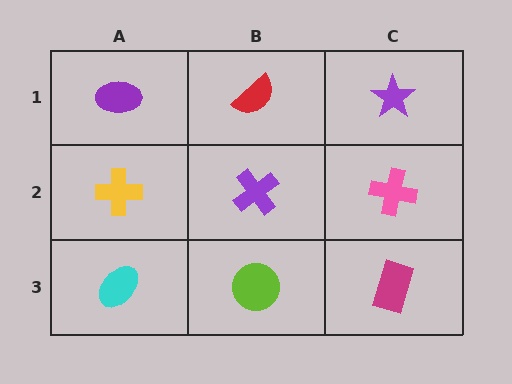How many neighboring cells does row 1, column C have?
2.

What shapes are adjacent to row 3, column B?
A purple cross (row 2, column B), a cyan ellipse (row 3, column A), a magenta rectangle (row 3, column C).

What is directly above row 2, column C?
A purple star.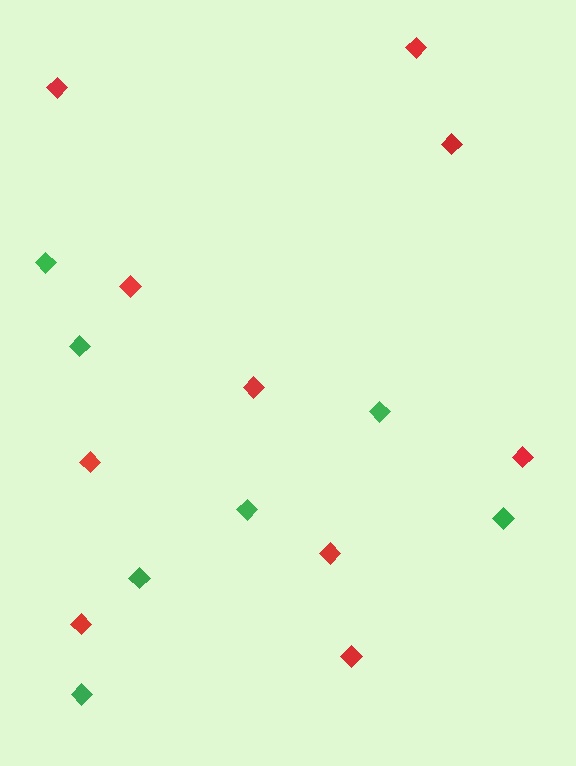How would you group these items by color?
There are 2 groups: one group of red diamonds (10) and one group of green diamonds (7).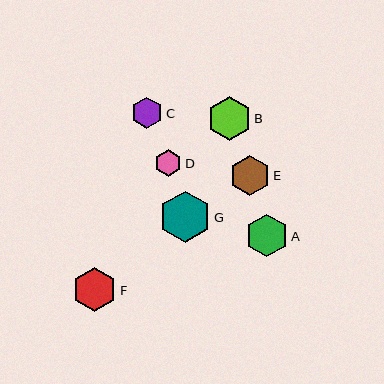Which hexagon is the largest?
Hexagon G is the largest with a size of approximately 51 pixels.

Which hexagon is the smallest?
Hexagon D is the smallest with a size of approximately 27 pixels.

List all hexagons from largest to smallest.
From largest to smallest: G, F, B, A, E, C, D.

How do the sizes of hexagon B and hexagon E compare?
Hexagon B and hexagon E are approximately the same size.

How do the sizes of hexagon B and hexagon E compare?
Hexagon B and hexagon E are approximately the same size.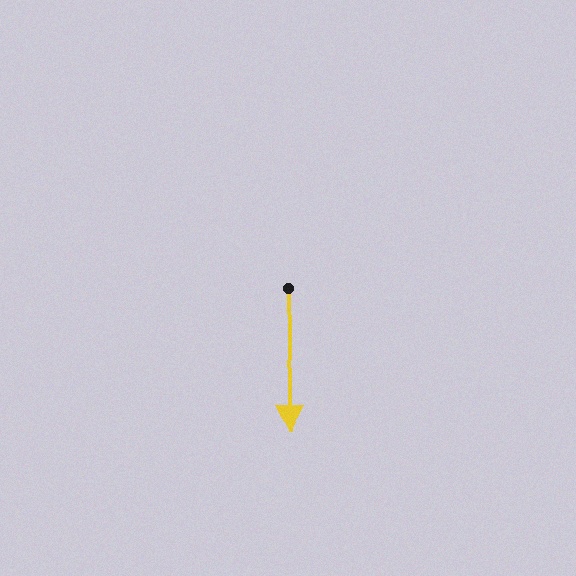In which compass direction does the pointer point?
South.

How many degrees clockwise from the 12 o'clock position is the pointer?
Approximately 180 degrees.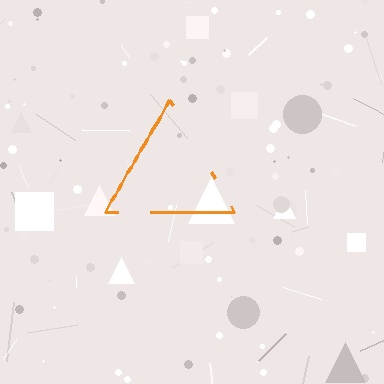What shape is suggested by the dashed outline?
The dashed outline suggests a triangle.